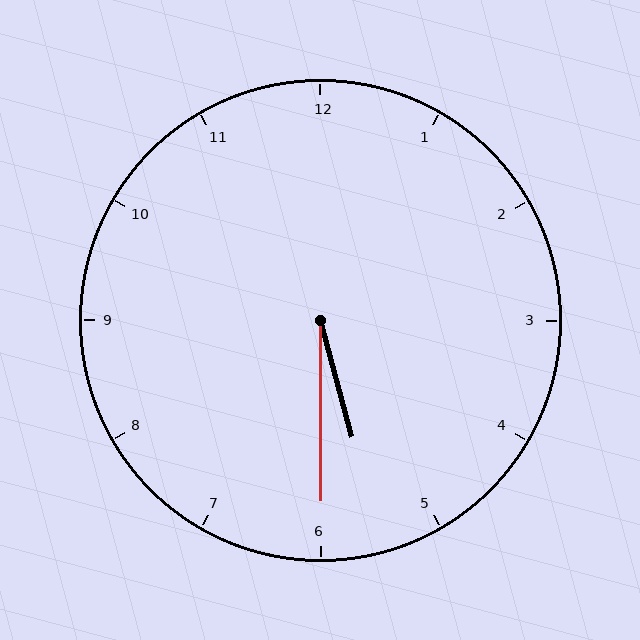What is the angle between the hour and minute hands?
Approximately 15 degrees.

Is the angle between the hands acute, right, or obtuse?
It is acute.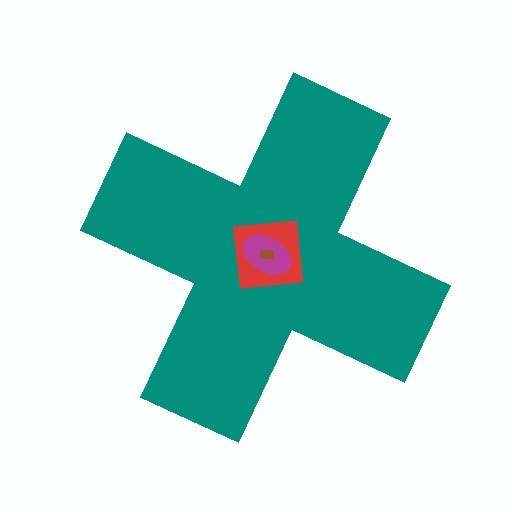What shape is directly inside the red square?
The magenta ellipse.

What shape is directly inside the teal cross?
The red square.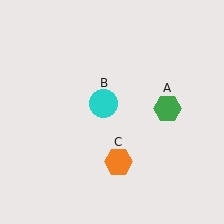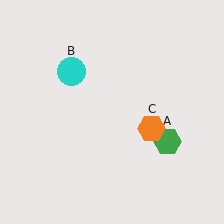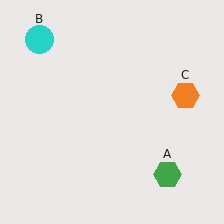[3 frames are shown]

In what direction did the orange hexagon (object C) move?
The orange hexagon (object C) moved up and to the right.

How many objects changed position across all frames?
3 objects changed position: green hexagon (object A), cyan circle (object B), orange hexagon (object C).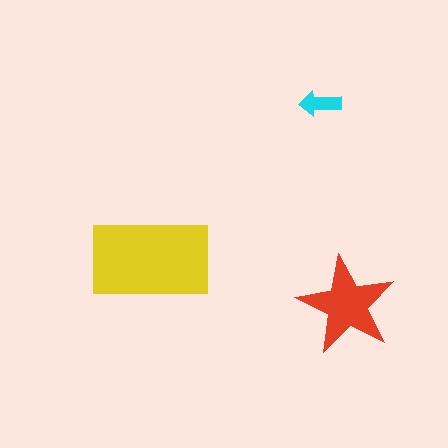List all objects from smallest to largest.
The cyan arrow, the red star, the yellow rectangle.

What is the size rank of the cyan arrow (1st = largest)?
3rd.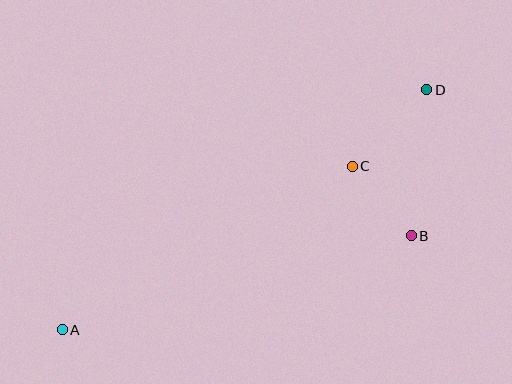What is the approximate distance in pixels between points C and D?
The distance between C and D is approximately 107 pixels.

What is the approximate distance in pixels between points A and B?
The distance between A and B is approximately 361 pixels.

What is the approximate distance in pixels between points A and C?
The distance between A and C is approximately 333 pixels.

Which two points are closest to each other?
Points B and C are closest to each other.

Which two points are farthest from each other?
Points A and D are farthest from each other.